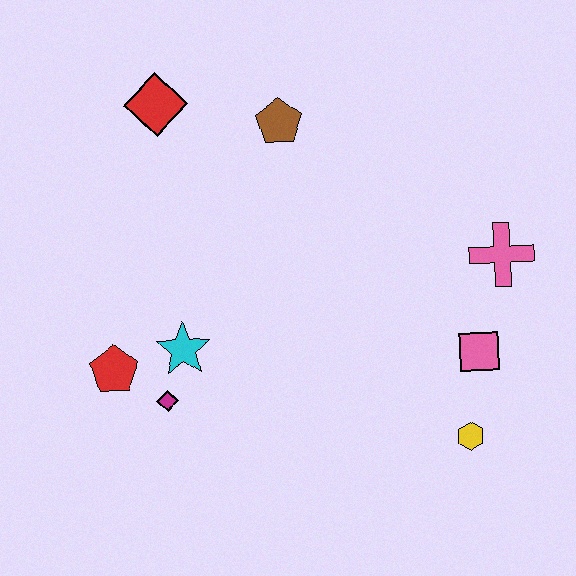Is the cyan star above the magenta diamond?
Yes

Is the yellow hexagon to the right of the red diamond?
Yes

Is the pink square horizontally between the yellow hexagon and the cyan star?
No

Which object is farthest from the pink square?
The red diamond is farthest from the pink square.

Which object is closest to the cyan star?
The magenta diamond is closest to the cyan star.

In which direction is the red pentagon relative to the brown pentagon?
The red pentagon is below the brown pentagon.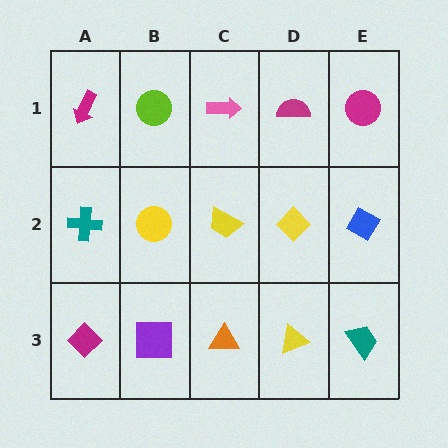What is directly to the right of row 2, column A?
A yellow circle.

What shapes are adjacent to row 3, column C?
A yellow trapezoid (row 2, column C), a purple square (row 3, column B), a yellow triangle (row 3, column D).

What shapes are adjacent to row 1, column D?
A yellow diamond (row 2, column D), a pink arrow (row 1, column C), a magenta circle (row 1, column E).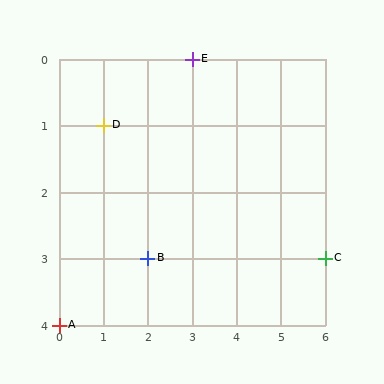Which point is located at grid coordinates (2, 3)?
Point B is at (2, 3).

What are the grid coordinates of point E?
Point E is at grid coordinates (3, 0).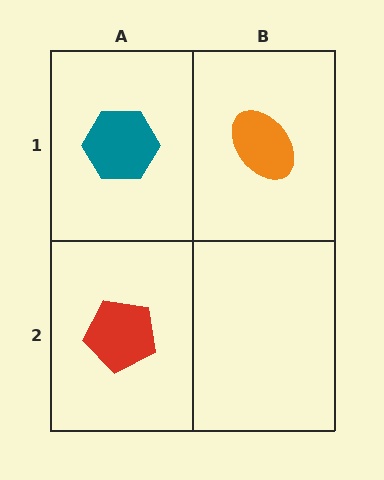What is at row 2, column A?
A red pentagon.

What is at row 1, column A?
A teal hexagon.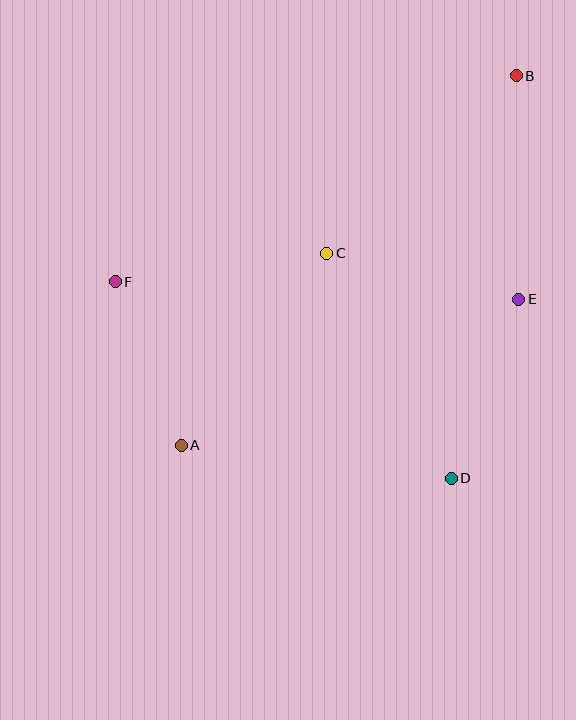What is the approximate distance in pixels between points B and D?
The distance between B and D is approximately 407 pixels.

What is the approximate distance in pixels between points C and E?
The distance between C and E is approximately 198 pixels.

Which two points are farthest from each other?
Points A and B are farthest from each other.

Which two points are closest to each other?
Points A and F are closest to each other.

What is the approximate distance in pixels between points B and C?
The distance between B and C is approximately 260 pixels.